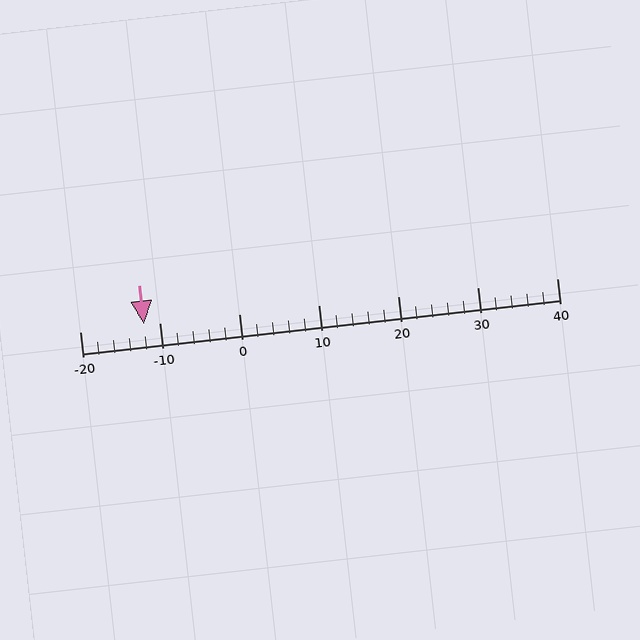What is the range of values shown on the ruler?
The ruler shows values from -20 to 40.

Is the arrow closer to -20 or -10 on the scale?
The arrow is closer to -10.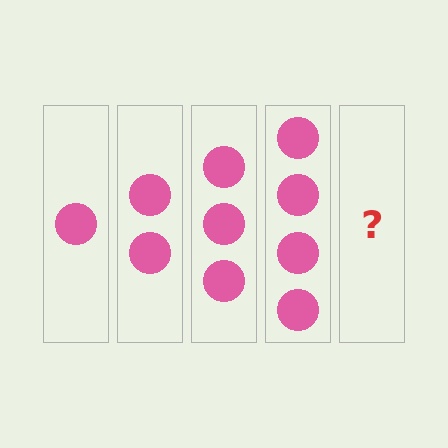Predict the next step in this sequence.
The next step is 5 circles.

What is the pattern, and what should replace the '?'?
The pattern is that each step adds one more circle. The '?' should be 5 circles.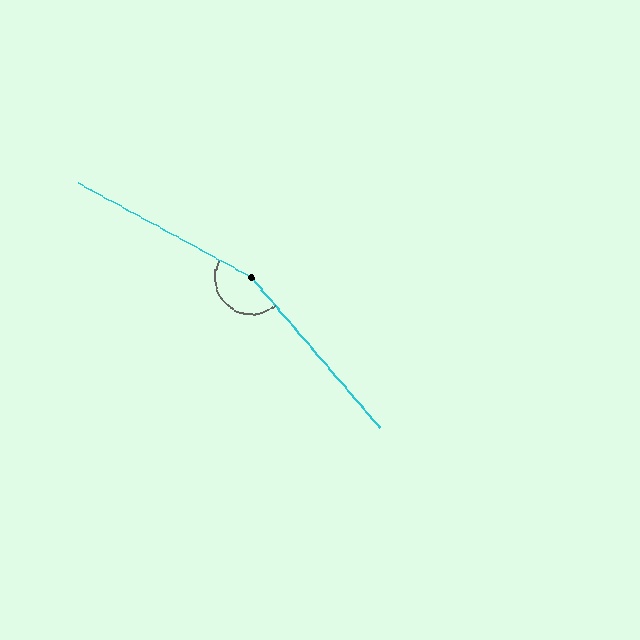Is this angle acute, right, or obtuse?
It is obtuse.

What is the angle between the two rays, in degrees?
Approximately 159 degrees.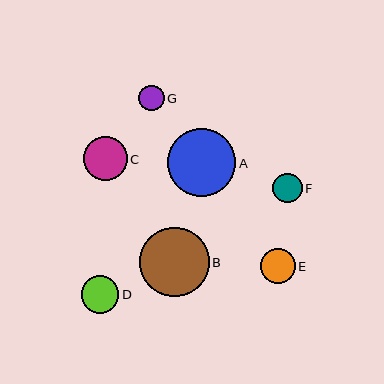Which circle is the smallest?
Circle G is the smallest with a size of approximately 25 pixels.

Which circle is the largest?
Circle B is the largest with a size of approximately 70 pixels.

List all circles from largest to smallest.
From largest to smallest: B, A, C, D, E, F, G.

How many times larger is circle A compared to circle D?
Circle A is approximately 1.8 times the size of circle D.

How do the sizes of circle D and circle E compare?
Circle D and circle E are approximately the same size.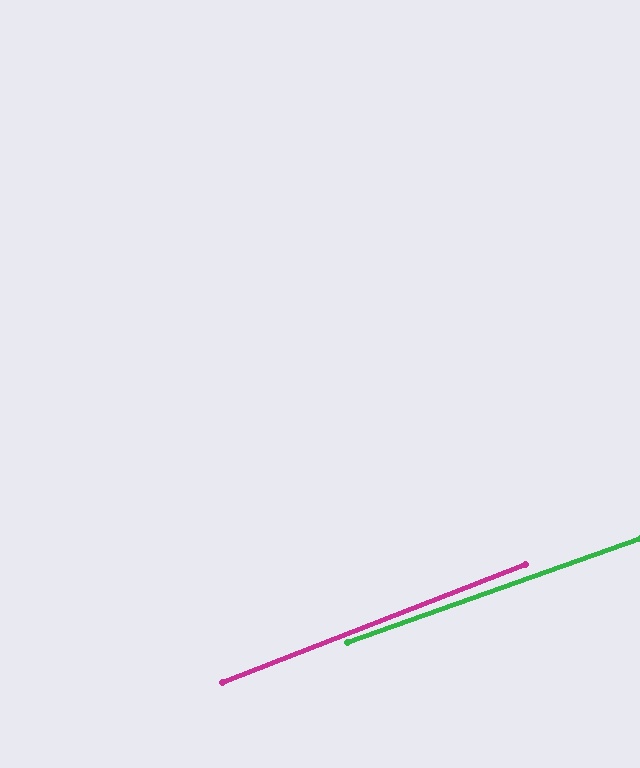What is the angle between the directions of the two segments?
Approximately 2 degrees.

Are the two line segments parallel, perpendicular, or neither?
Parallel — their directions differ by only 1.6°.